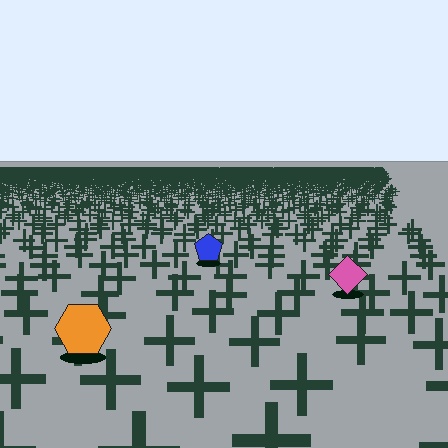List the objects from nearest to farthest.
From nearest to farthest: the orange hexagon, the pink diamond, the blue pentagon.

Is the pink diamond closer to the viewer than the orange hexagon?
No. The orange hexagon is closer — you can tell from the texture gradient: the ground texture is coarser near it.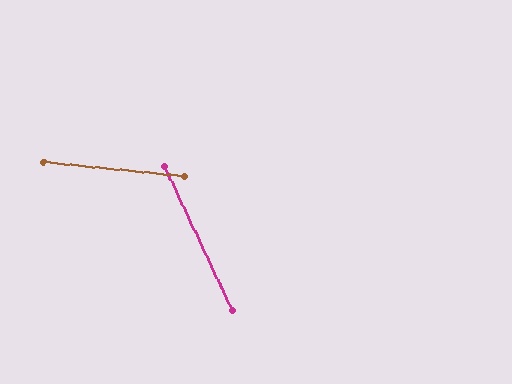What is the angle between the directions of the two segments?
Approximately 59 degrees.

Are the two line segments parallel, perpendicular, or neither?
Neither parallel nor perpendicular — they differ by about 59°.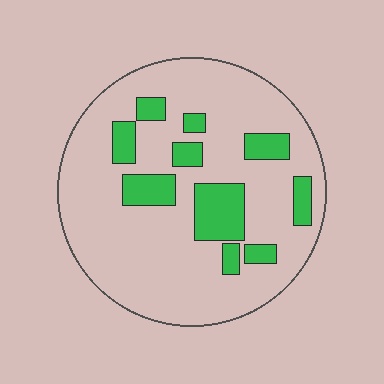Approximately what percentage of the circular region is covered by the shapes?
Approximately 20%.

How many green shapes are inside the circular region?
10.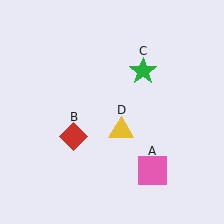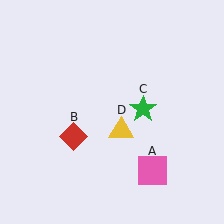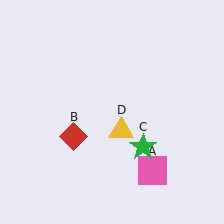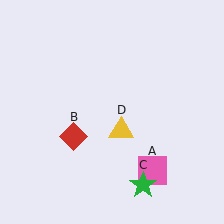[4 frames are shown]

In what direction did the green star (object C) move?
The green star (object C) moved down.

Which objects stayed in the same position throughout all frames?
Pink square (object A) and red diamond (object B) and yellow triangle (object D) remained stationary.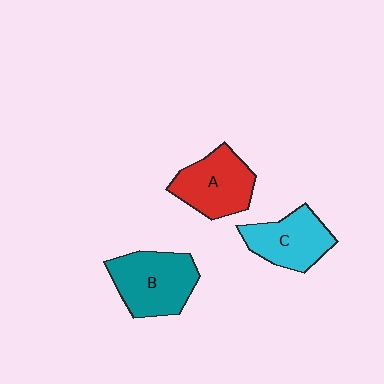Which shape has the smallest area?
Shape C (cyan).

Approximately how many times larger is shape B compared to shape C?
Approximately 1.2 times.